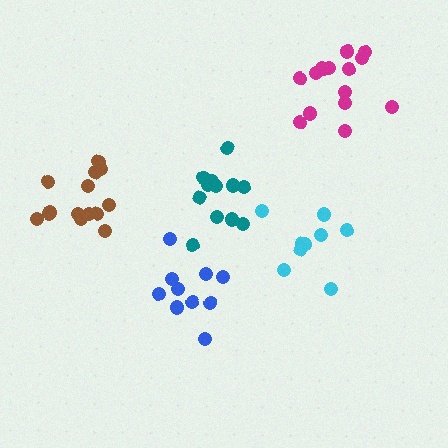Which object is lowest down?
The blue cluster is bottommost.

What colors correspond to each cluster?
The clusters are colored: blue, brown, cyan, magenta, teal.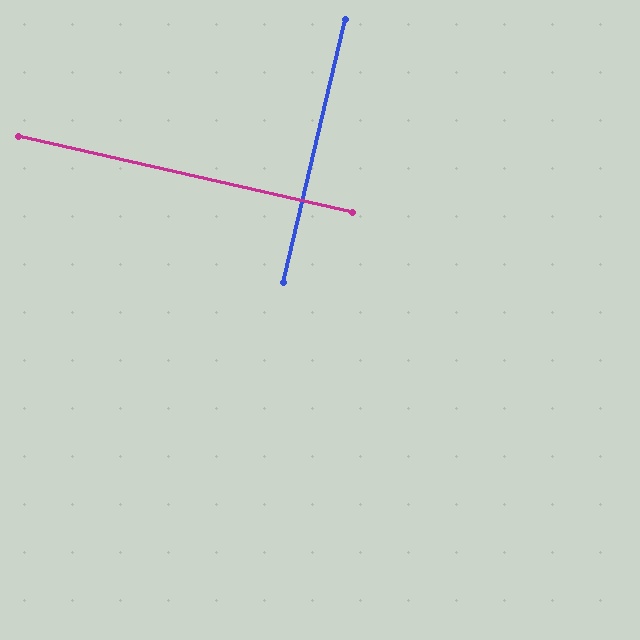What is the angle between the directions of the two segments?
Approximately 89 degrees.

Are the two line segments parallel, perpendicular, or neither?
Perpendicular — they meet at approximately 89°.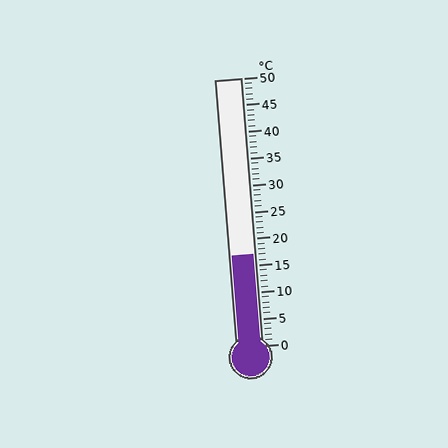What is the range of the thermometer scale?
The thermometer scale ranges from 0°C to 50°C.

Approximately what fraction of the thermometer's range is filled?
The thermometer is filled to approximately 35% of its range.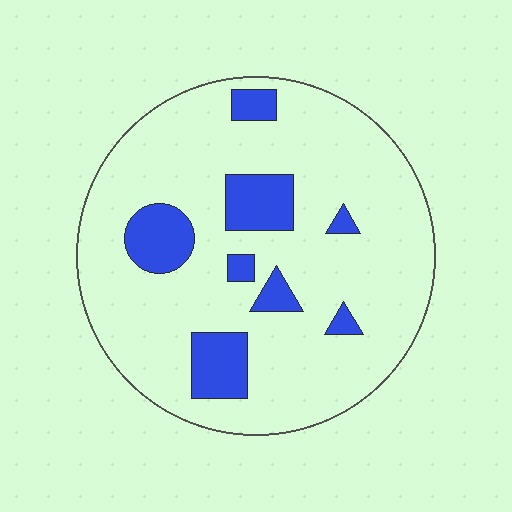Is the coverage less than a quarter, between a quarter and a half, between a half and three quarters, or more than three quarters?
Less than a quarter.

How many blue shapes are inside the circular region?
8.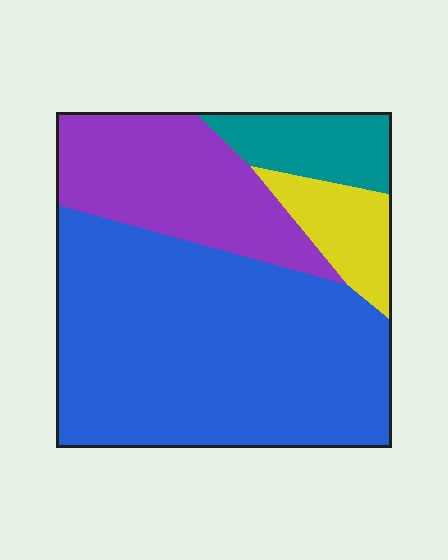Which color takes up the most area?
Blue, at roughly 60%.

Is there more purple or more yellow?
Purple.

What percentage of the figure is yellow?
Yellow covers around 10% of the figure.